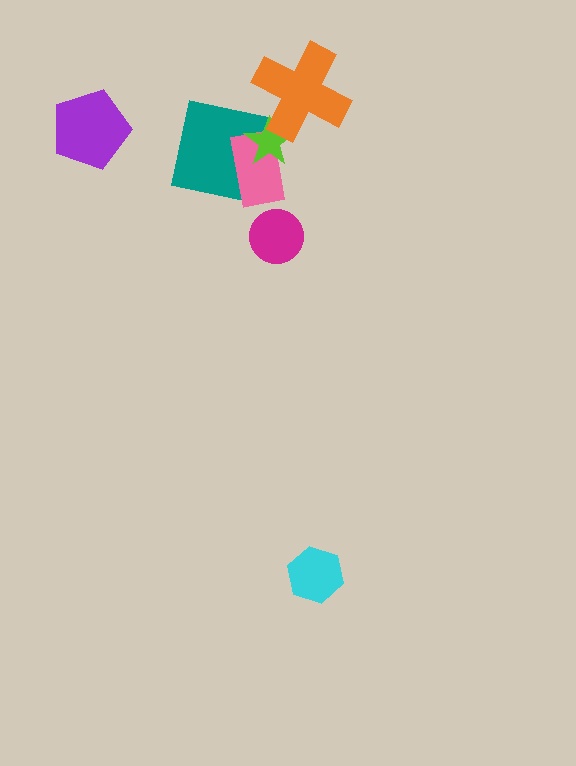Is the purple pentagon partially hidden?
No, no other shape covers it.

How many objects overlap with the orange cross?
1 object overlaps with the orange cross.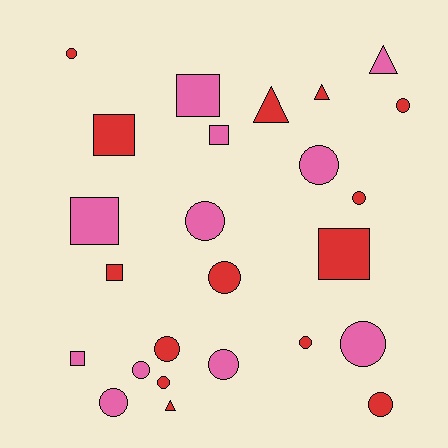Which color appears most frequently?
Red, with 14 objects.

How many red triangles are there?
There are 3 red triangles.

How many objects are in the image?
There are 25 objects.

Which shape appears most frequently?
Circle, with 14 objects.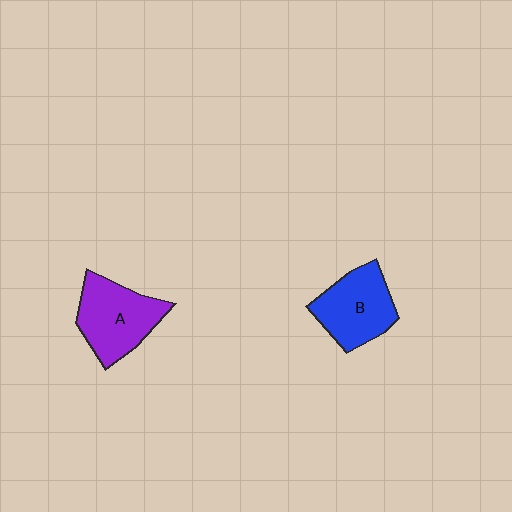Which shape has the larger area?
Shape A (purple).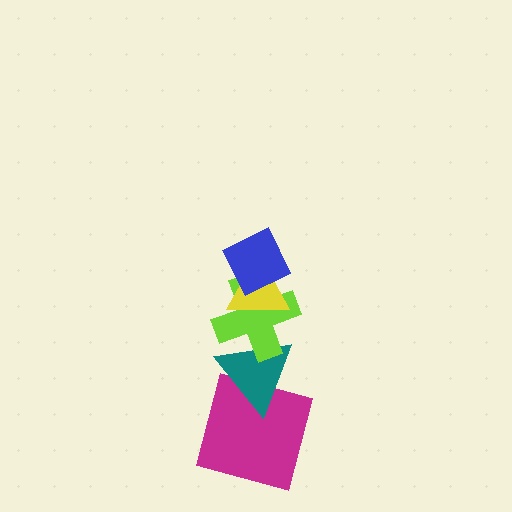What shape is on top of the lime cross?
The yellow triangle is on top of the lime cross.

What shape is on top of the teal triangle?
The lime cross is on top of the teal triangle.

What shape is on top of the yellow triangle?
The blue diamond is on top of the yellow triangle.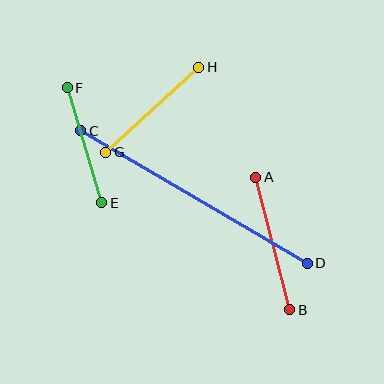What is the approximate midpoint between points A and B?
The midpoint is at approximately (273, 243) pixels.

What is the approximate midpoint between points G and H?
The midpoint is at approximately (152, 110) pixels.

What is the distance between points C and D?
The distance is approximately 263 pixels.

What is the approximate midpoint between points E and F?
The midpoint is at approximately (84, 145) pixels.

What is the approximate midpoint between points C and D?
The midpoint is at approximately (194, 197) pixels.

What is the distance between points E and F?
The distance is approximately 120 pixels.